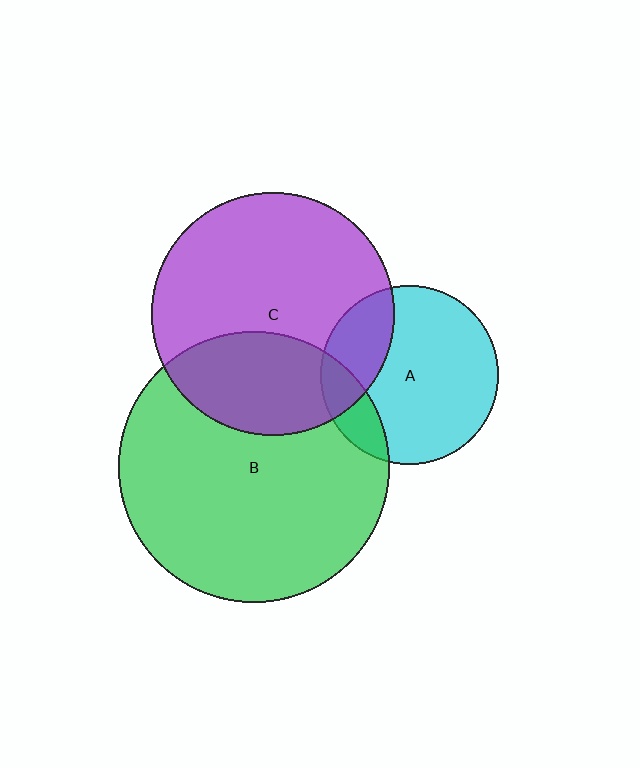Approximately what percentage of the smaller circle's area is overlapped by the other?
Approximately 15%.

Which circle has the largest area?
Circle B (green).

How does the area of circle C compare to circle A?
Approximately 1.9 times.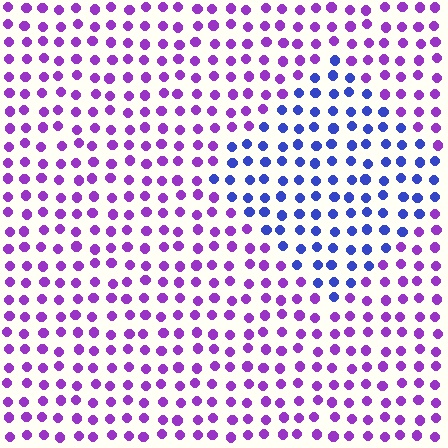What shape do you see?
I see a diamond.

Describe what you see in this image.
The image is filled with small purple elements in a uniform arrangement. A diamond-shaped region is visible where the elements are tinted to a slightly different hue, forming a subtle color boundary.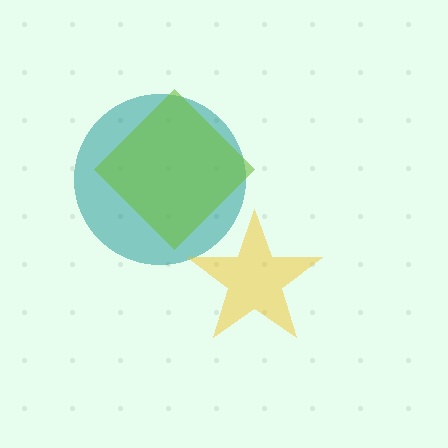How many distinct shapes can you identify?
There are 3 distinct shapes: a teal circle, a yellow star, a lime diamond.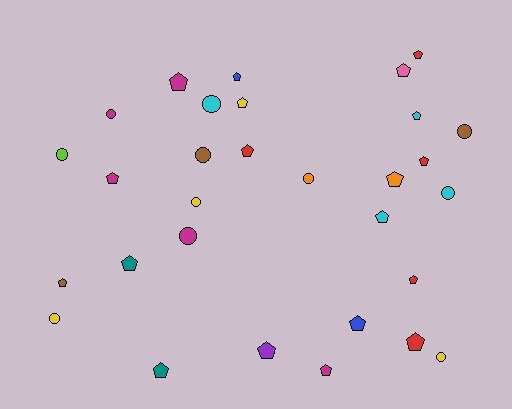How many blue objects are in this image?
There are 2 blue objects.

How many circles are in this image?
There are 11 circles.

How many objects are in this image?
There are 30 objects.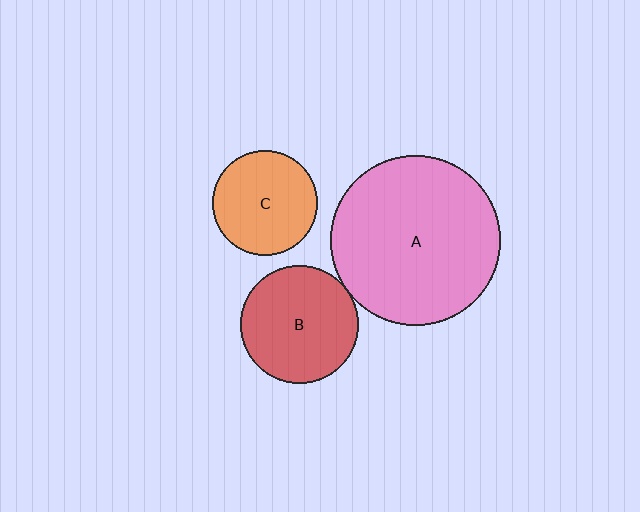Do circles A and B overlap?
Yes.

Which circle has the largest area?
Circle A (pink).